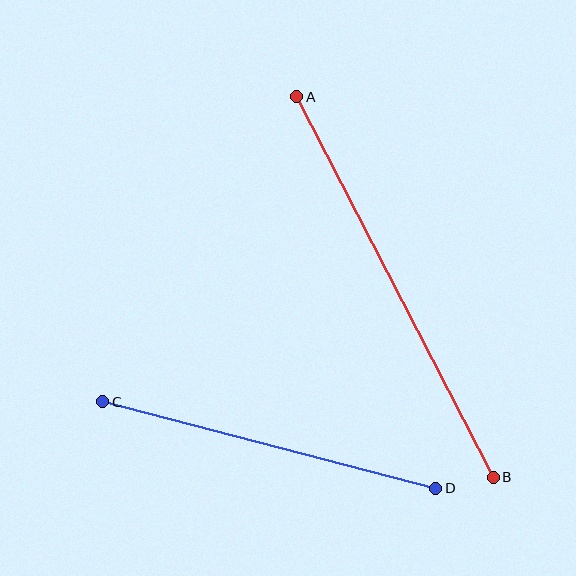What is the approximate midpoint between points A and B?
The midpoint is at approximately (395, 287) pixels.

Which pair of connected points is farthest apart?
Points A and B are farthest apart.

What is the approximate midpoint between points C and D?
The midpoint is at approximately (269, 445) pixels.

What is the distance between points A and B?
The distance is approximately 428 pixels.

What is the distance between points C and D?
The distance is approximately 344 pixels.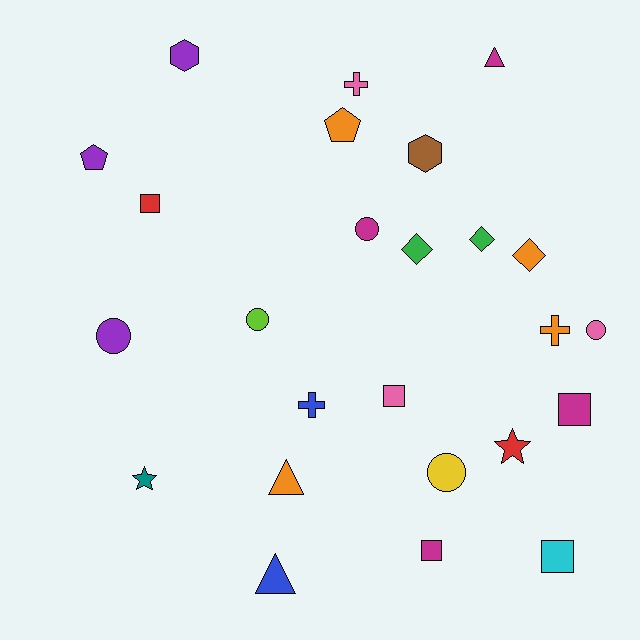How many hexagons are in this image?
There are 2 hexagons.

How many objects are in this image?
There are 25 objects.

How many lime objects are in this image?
There is 1 lime object.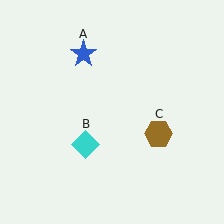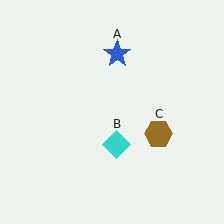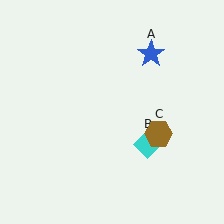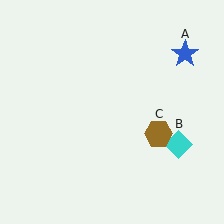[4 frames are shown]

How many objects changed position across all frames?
2 objects changed position: blue star (object A), cyan diamond (object B).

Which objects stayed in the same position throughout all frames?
Brown hexagon (object C) remained stationary.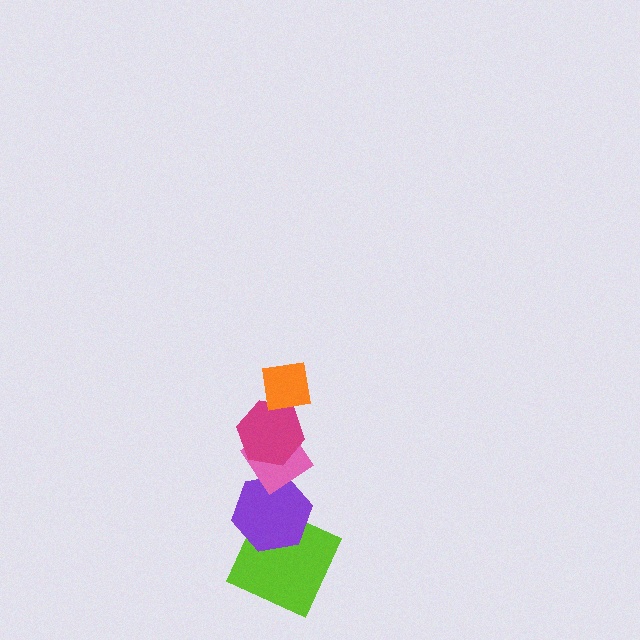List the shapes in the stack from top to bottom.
From top to bottom: the orange square, the magenta hexagon, the pink diamond, the purple hexagon, the lime square.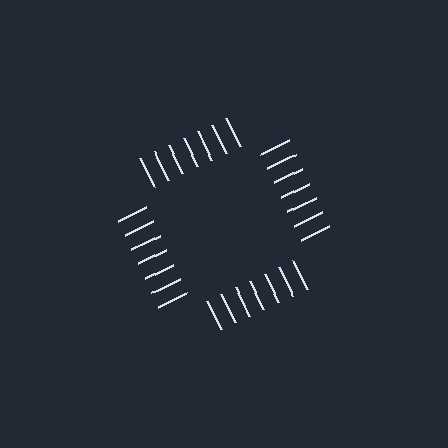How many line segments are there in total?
28 — 7 along each of the 4 edges.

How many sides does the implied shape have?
4 sides — the line-ends trace a square.